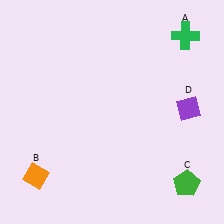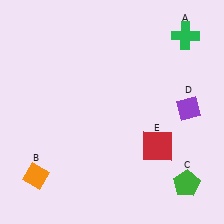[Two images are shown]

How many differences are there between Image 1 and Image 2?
There is 1 difference between the two images.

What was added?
A red square (E) was added in Image 2.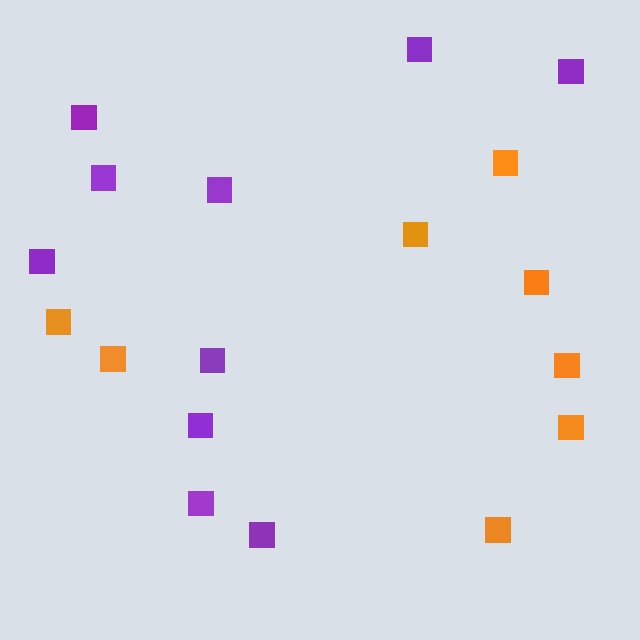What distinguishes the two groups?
There are 2 groups: one group of purple squares (10) and one group of orange squares (8).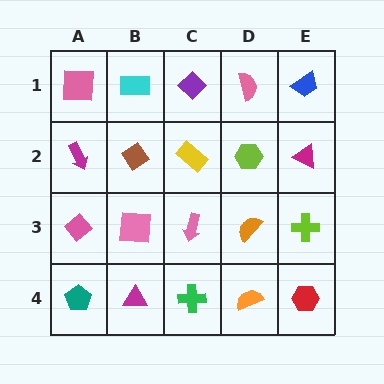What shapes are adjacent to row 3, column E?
A magenta triangle (row 2, column E), a red hexagon (row 4, column E), an orange semicircle (row 3, column D).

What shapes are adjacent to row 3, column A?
A magenta arrow (row 2, column A), a teal pentagon (row 4, column A), a pink square (row 3, column B).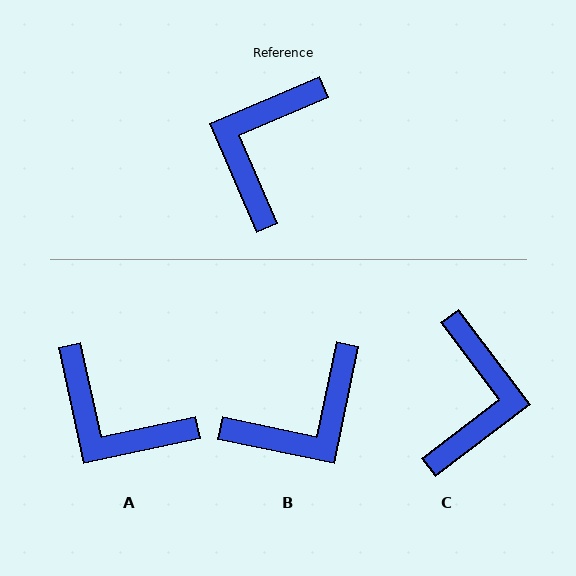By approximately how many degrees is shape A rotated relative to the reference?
Approximately 79 degrees counter-clockwise.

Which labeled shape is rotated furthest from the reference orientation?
C, about 166 degrees away.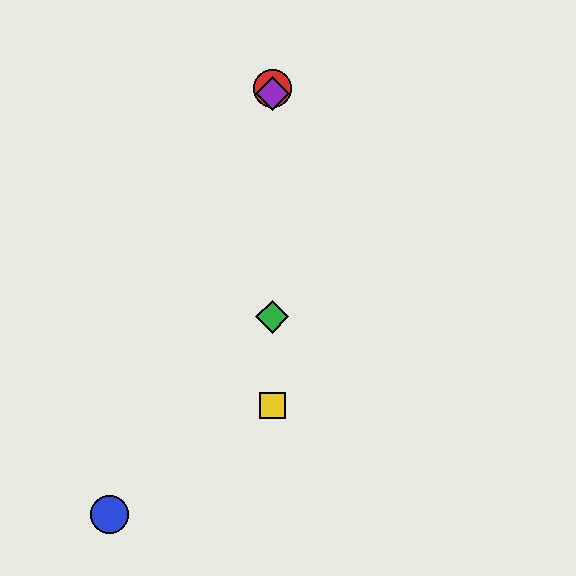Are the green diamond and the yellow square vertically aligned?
Yes, both are at x≈272.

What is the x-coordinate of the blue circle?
The blue circle is at x≈109.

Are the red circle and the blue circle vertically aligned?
No, the red circle is at x≈272 and the blue circle is at x≈109.